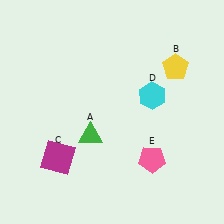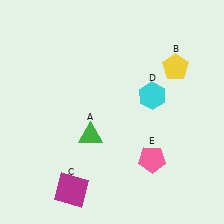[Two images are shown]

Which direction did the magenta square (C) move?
The magenta square (C) moved down.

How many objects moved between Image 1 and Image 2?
1 object moved between the two images.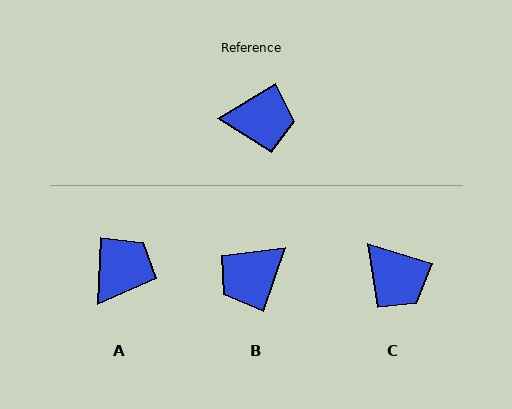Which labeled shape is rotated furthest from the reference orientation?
B, about 141 degrees away.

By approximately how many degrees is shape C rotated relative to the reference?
Approximately 48 degrees clockwise.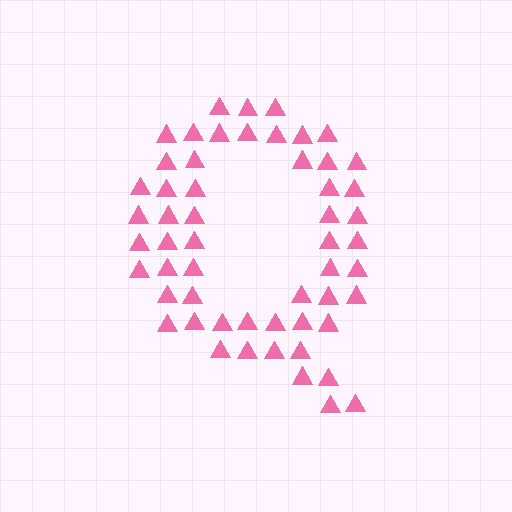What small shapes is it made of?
It is made of small triangles.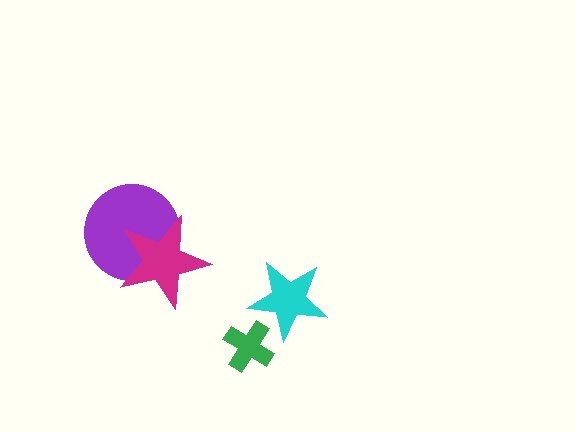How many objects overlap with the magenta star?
1 object overlaps with the magenta star.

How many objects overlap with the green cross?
1 object overlaps with the green cross.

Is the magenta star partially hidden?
No, no other shape covers it.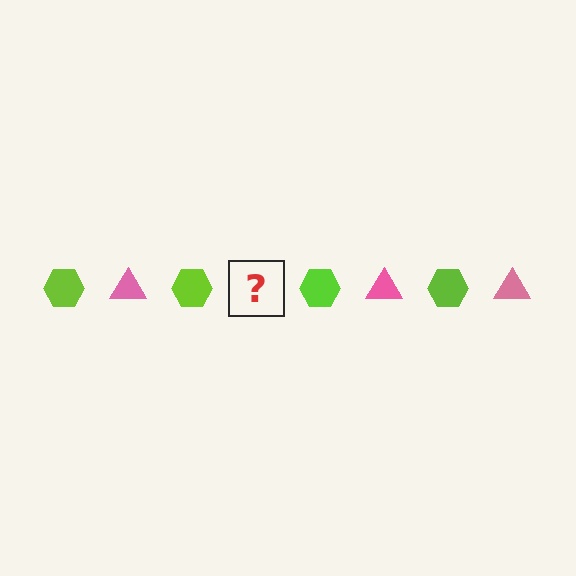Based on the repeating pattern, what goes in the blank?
The blank should be a pink triangle.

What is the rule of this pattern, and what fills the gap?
The rule is that the pattern alternates between lime hexagon and pink triangle. The gap should be filled with a pink triangle.